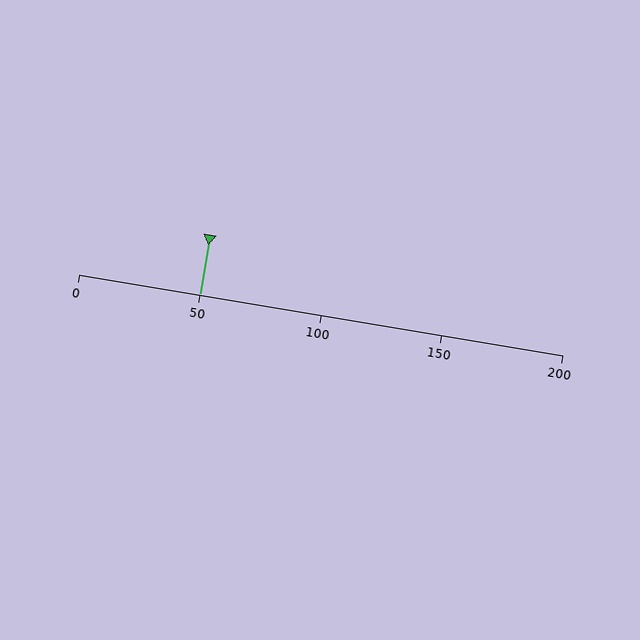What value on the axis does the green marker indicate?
The marker indicates approximately 50.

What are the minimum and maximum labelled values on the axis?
The axis runs from 0 to 200.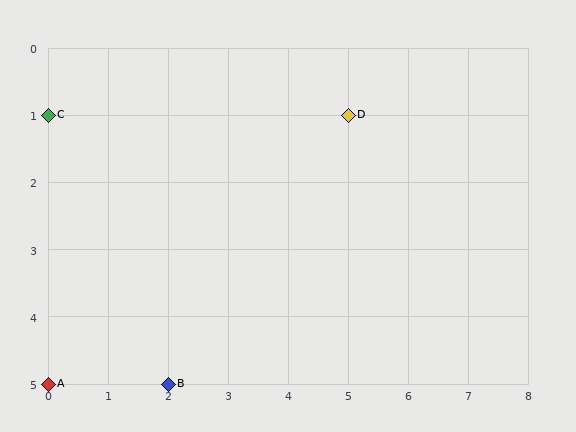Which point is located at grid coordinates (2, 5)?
Point B is at (2, 5).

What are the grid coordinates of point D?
Point D is at grid coordinates (5, 1).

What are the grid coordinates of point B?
Point B is at grid coordinates (2, 5).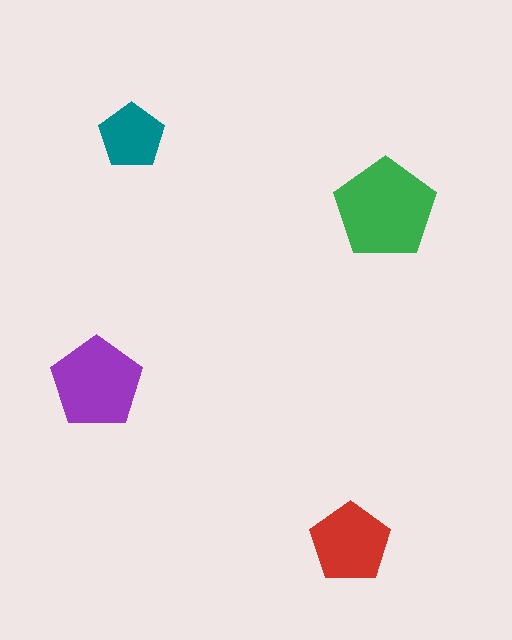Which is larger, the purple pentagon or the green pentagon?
The green one.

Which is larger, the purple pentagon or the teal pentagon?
The purple one.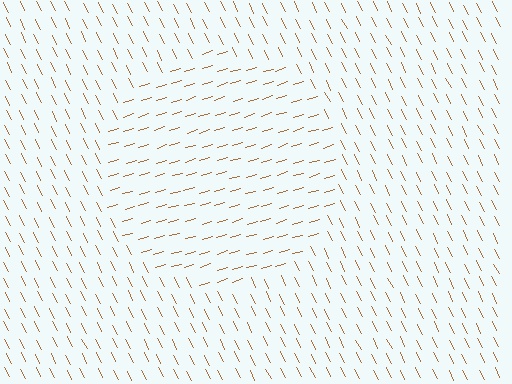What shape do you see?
I see a circle.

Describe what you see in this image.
The image is filled with small brown line segments. A circle region in the image has lines oriented differently from the surrounding lines, creating a visible texture boundary.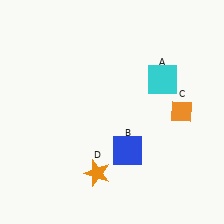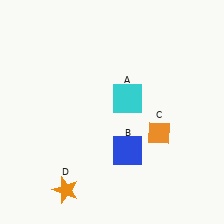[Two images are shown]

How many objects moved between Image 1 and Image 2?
3 objects moved between the two images.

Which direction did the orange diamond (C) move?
The orange diamond (C) moved left.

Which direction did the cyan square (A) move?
The cyan square (A) moved left.